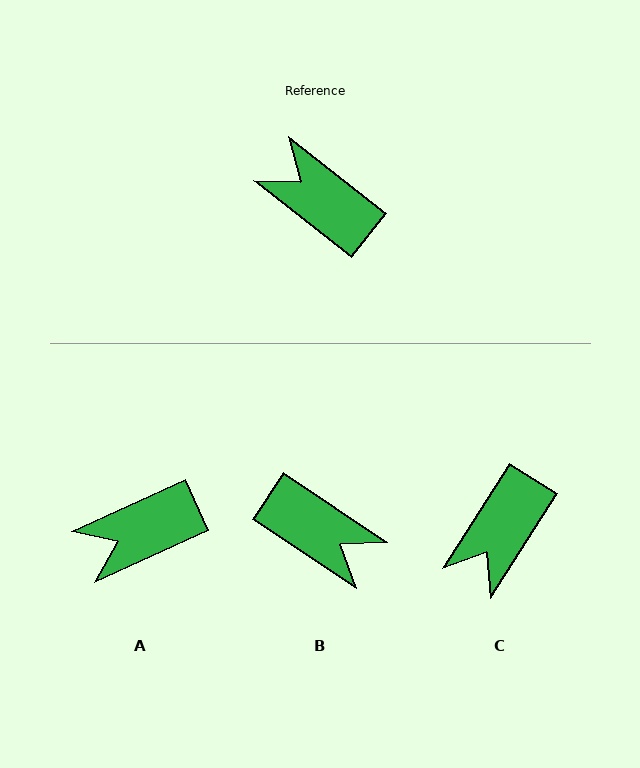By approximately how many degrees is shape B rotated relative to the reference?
Approximately 176 degrees clockwise.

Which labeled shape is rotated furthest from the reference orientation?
B, about 176 degrees away.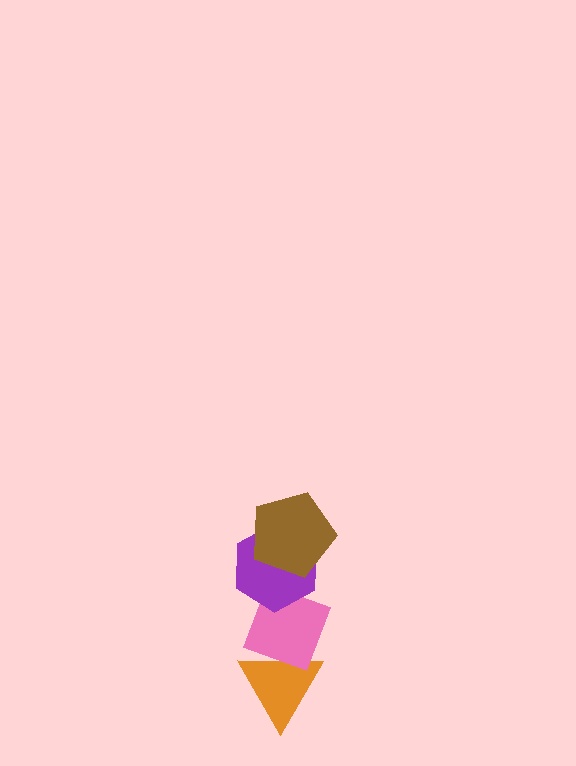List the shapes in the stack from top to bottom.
From top to bottom: the brown pentagon, the purple hexagon, the pink diamond, the orange triangle.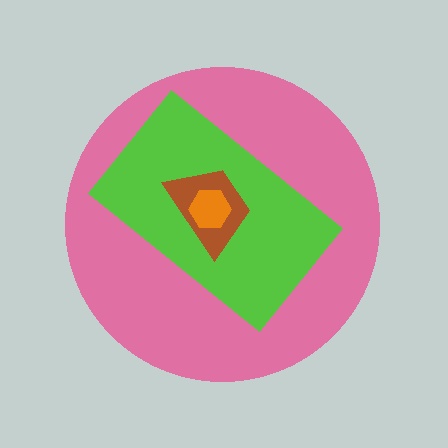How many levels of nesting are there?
4.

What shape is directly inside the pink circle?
The lime rectangle.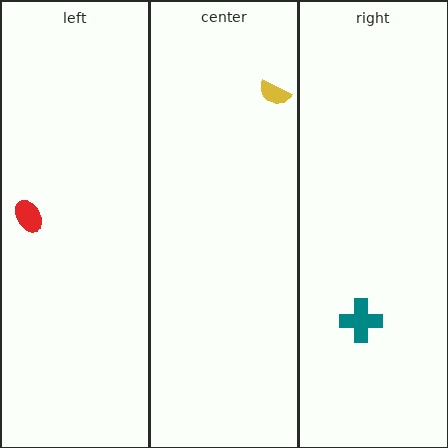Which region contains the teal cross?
The right region.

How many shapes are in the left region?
1.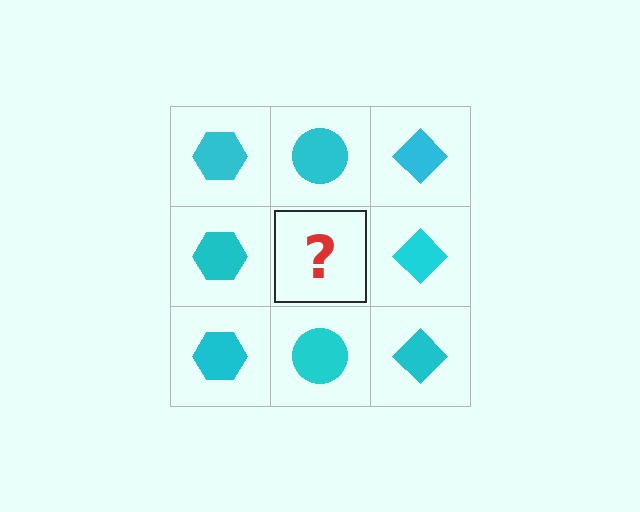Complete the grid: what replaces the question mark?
The question mark should be replaced with a cyan circle.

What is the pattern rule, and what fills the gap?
The rule is that each column has a consistent shape. The gap should be filled with a cyan circle.